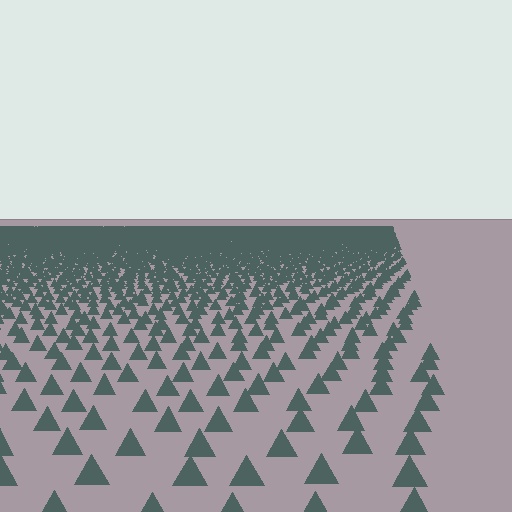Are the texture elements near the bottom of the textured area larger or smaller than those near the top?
Larger. Near the bottom, elements are closer to the viewer and appear at a bigger on-screen size.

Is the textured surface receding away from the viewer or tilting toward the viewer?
The surface is receding away from the viewer. Texture elements get smaller and denser toward the top.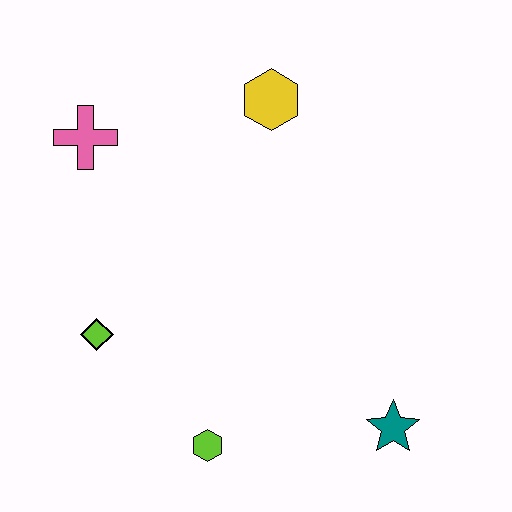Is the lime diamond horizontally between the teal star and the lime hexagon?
No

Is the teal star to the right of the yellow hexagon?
Yes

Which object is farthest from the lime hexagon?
The yellow hexagon is farthest from the lime hexagon.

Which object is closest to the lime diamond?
The lime hexagon is closest to the lime diamond.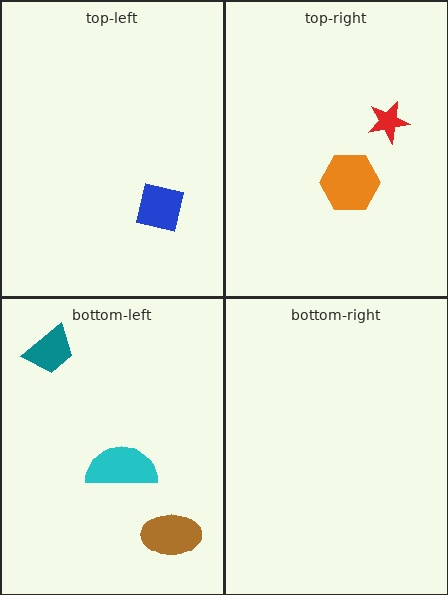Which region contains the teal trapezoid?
The bottom-left region.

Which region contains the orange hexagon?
The top-right region.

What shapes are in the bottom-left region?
The brown ellipse, the teal trapezoid, the cyan semicircle.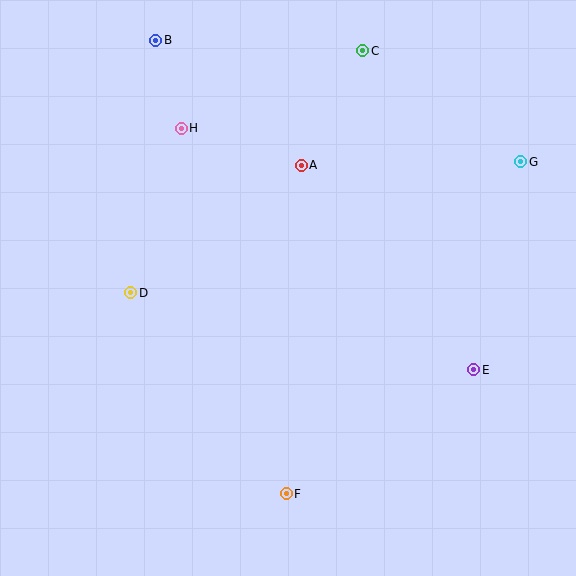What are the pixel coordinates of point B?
Point B is at (156, 40).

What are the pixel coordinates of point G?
Point G is at (521, 162).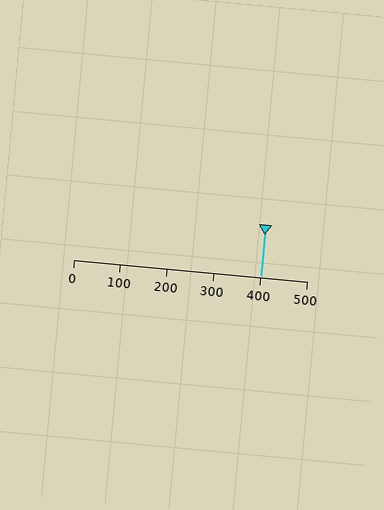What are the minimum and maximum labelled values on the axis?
The axis runs from 0 to 500.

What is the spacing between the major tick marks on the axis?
The major ticks are spaced 100 apart.